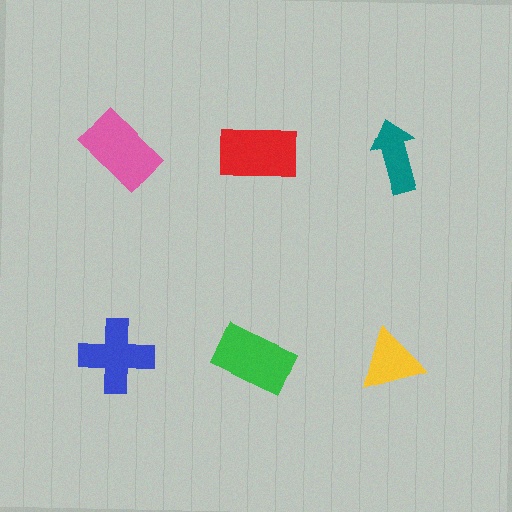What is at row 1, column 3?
A teal arrow.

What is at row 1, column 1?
A pink rectangle.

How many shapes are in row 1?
3 shapes.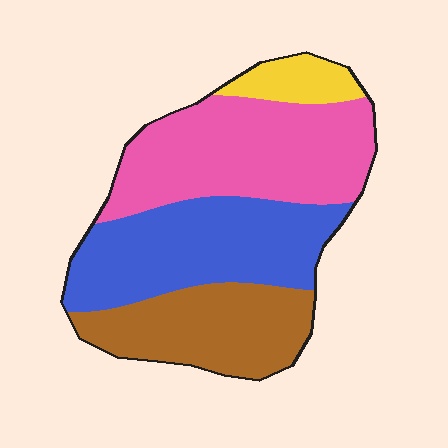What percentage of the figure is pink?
Pink takes up about three eighths (3/8) of the figure.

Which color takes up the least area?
Yellow, at roughly 5%.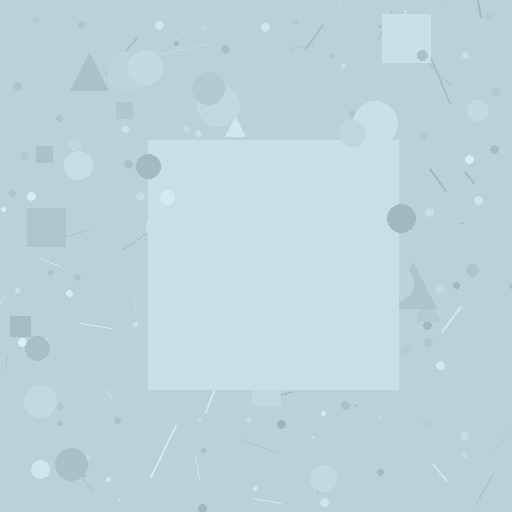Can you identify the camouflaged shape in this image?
The camouflaged shape is a square.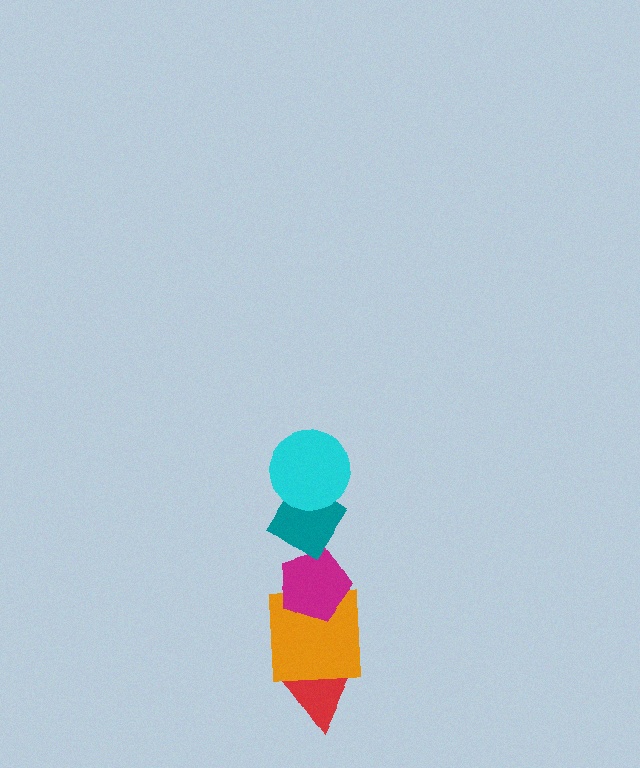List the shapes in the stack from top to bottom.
From top to bottom: the cyan circle, the teal diamond, the magenta pentagon, the orange square, the red triangle.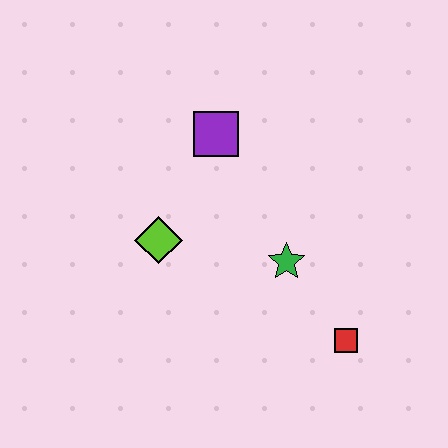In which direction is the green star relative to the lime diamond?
The green star is to the right of the lime diamond.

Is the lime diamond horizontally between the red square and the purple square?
No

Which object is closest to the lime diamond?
The purple square is closest to the lime diamond.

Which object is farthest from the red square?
The purple square is farthest from the red square.